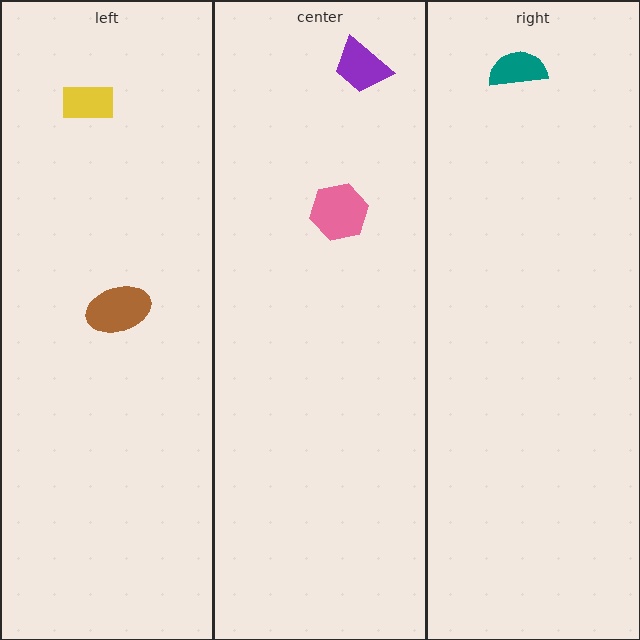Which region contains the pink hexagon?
The center region.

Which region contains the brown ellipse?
The left region.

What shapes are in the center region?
The purple trapezoid, the pink hexagon.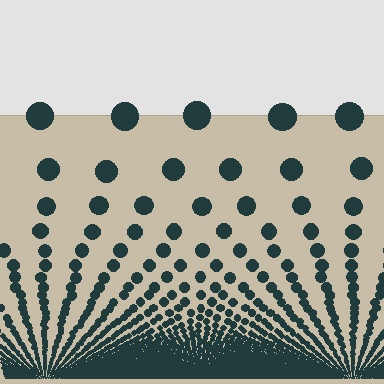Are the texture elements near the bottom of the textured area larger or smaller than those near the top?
Smaller. The gradient is inverted — elements near the bottom are smaller and denser.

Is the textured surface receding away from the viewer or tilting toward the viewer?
The surface appears to tilt toward the viewer. Texture elements get larger and sparser toward the top.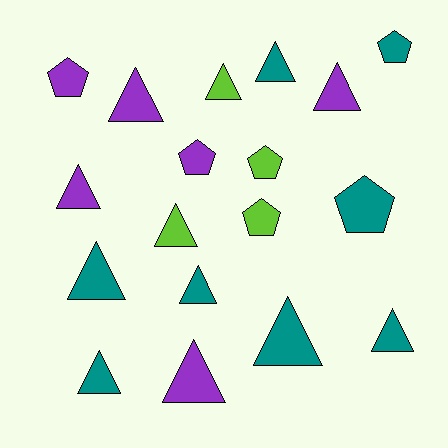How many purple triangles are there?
There are 4 purple triangles.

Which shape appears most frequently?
Triangle, with 12 objects.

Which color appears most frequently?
Teal, with 8 objects.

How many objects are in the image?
There are 18 objects.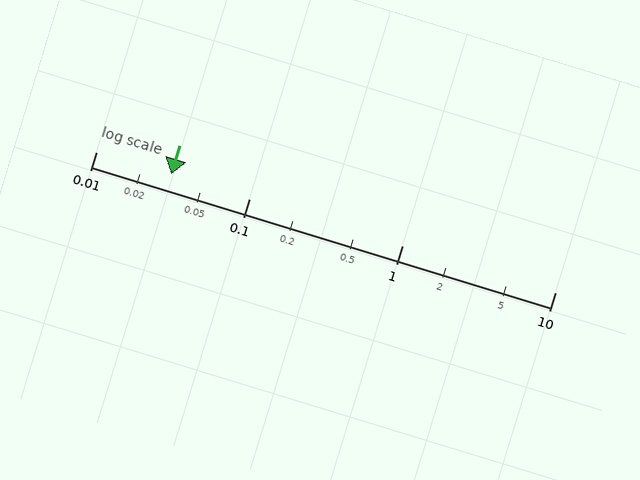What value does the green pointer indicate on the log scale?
The pointer indicates approximately 0.031.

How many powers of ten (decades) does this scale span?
The scale spans 3 decades, from 0.01 to 10.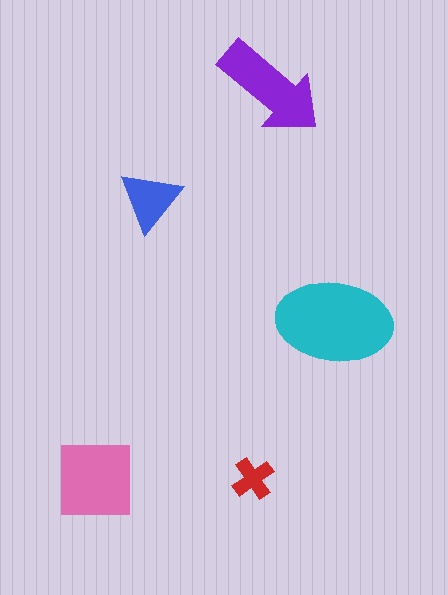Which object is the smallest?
The red cross.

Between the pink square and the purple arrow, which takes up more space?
The pink square.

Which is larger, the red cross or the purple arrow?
The purple arrow.